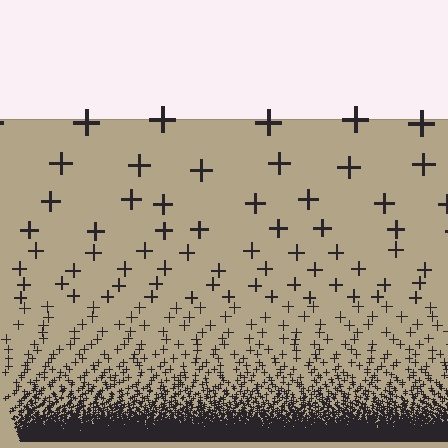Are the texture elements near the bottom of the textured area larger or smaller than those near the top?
Smaller. The gradient is inverted — elements near the bottom are smaller and denser.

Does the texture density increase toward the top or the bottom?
Density increases toward the bottom.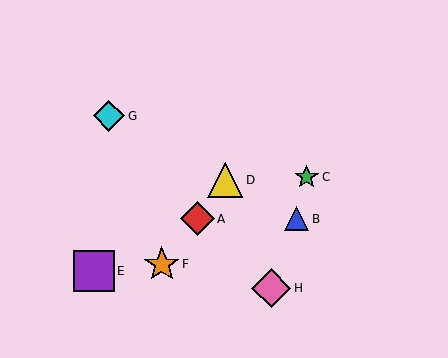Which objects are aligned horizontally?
Objects A, B are aligned horizontally.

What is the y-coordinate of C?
Object C is at y≈177.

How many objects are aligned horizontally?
2 objects (A, B) are aligned horizontally.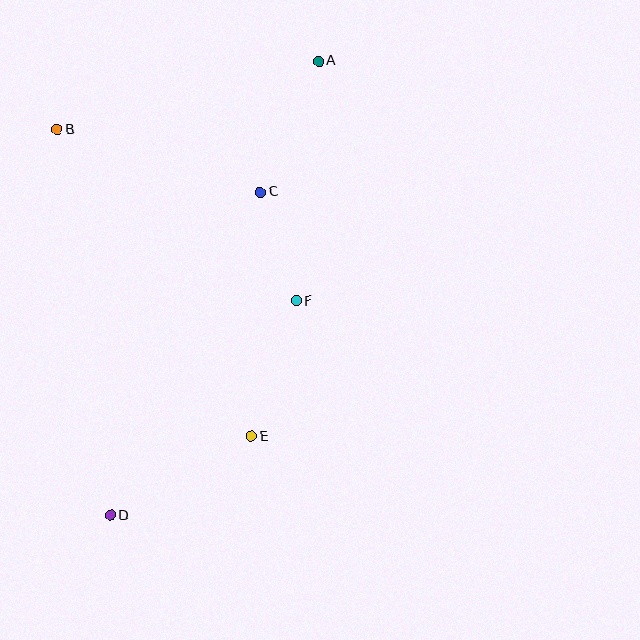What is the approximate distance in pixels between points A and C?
The distance between A and C is approximately 143 pixels.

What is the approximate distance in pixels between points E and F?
The distance between E and F is approximately 142 pixels.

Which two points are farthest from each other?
Points A and D are farthest from each other.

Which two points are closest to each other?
Points C and F are closest to each other.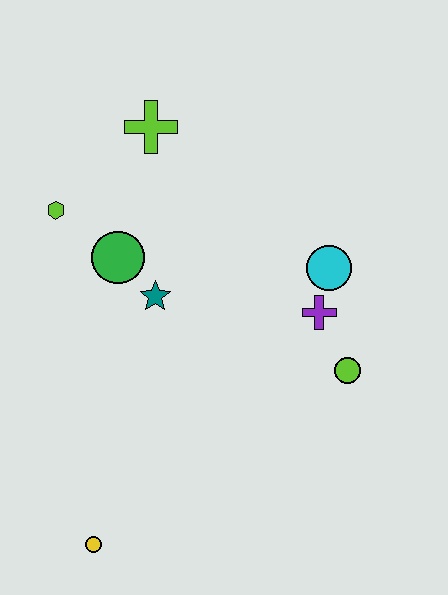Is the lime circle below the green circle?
Yes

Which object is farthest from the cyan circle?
The yellow circle is farthest from the cyan circle.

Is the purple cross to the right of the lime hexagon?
Yes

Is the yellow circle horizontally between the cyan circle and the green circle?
No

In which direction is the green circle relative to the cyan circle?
The green circle is to the left of the cyan circle.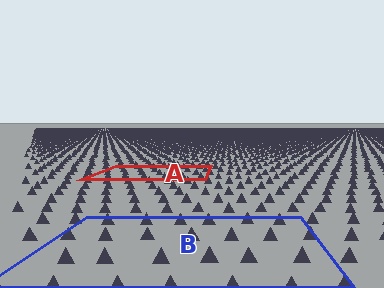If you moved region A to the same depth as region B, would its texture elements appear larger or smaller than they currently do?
They would appear larger. At a closer depth, the same texture elements are projected at a bigger on-screen size.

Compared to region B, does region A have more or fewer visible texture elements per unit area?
Region A has more texture elements per unit area — they are packed more densely because it is farther away.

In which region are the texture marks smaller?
The texture marks are smaller in region A, because it is farther away.